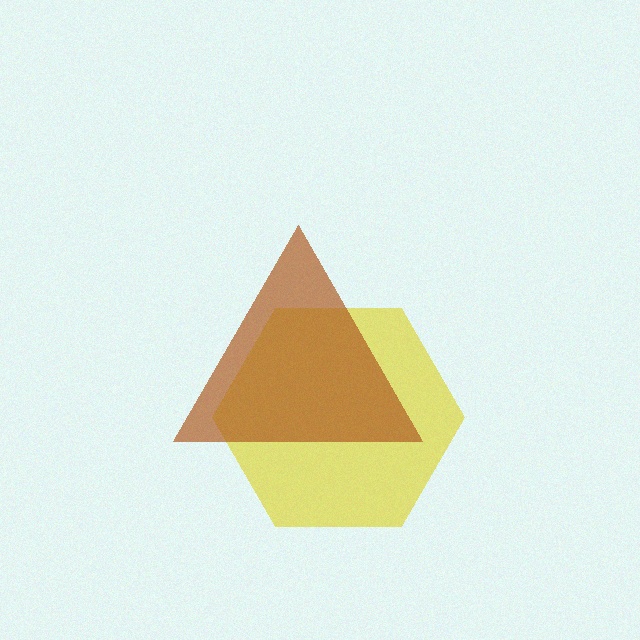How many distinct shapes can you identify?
There are 2 distinct shapes: a yellow hexagon, a brown triangle.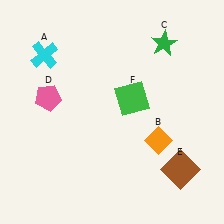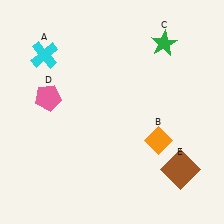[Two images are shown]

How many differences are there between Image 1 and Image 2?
There is 1 difference between the two images.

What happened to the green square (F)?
The green square (F) was removed in Image 2. It was in the top-right area of Image 1.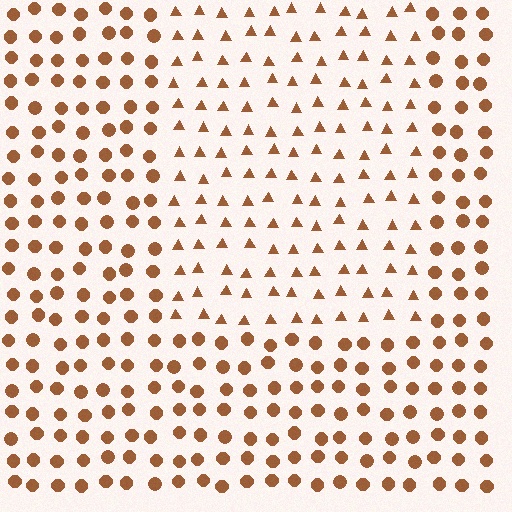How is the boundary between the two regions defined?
The boundary is defined by a change in element shape: triangles inside vs. circles outside. All elements share the same color and spacing.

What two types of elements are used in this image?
The image uses triangles inside the rectangle region and circles outside it.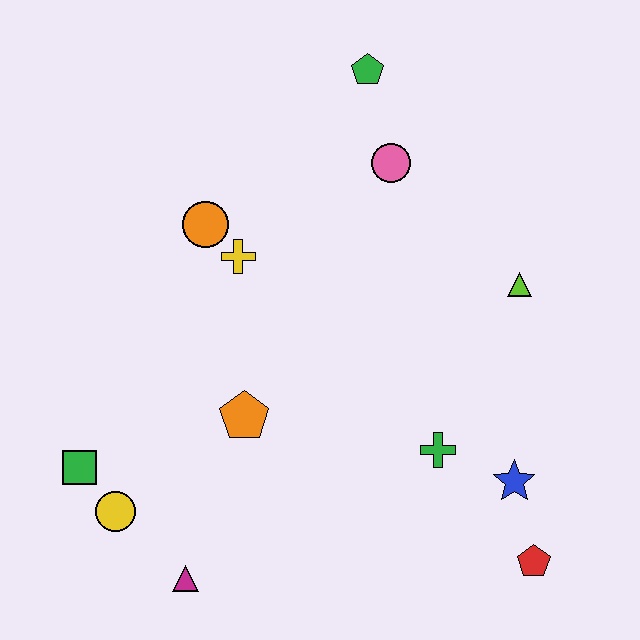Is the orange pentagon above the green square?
Yes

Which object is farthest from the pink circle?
The magenta triangle is farthest from the pink circle.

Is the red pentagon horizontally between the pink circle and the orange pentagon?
No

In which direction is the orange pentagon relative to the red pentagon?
The orange pentagon is to the left of the red pentagon.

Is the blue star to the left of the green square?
No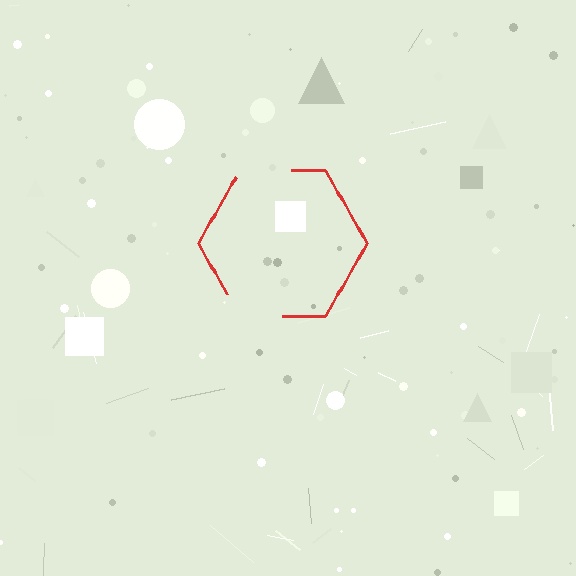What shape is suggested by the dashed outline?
The dashed outline suggests a hexagon.